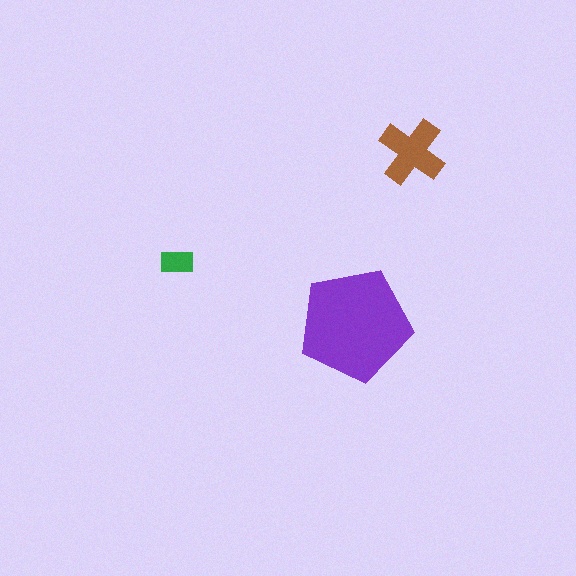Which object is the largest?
The purple pentagon.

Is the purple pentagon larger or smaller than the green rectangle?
Larger.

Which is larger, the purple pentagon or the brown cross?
The purple pentagon.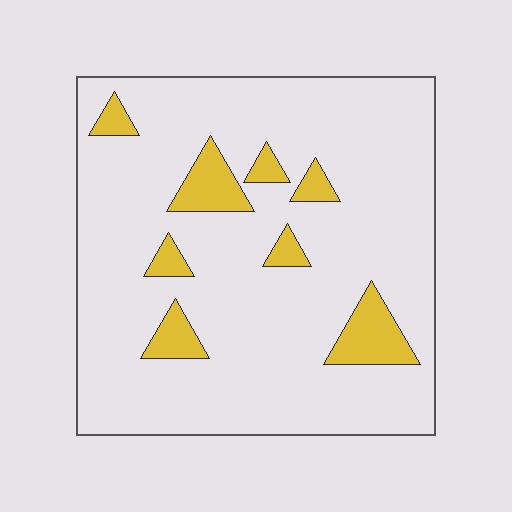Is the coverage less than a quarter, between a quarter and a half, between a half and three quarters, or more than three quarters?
Less than a quarter.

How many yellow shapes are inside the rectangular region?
8.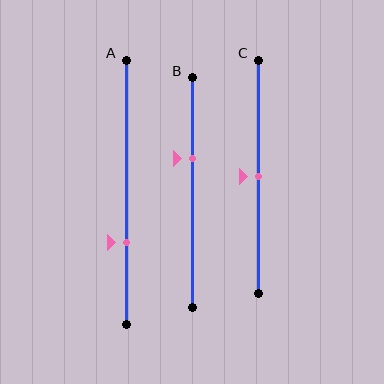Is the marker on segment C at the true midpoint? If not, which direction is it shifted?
Yes, the marker on segment C is at the true midpoint.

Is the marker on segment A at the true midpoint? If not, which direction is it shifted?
No, the marker on segment A is shifted downward by about 19% of the segment length.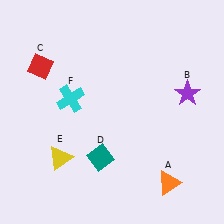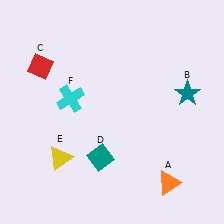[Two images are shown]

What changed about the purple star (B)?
In Image 1, B is purple. In Image 2, it changed to teal.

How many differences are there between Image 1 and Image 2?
There is 1 difference between the two images.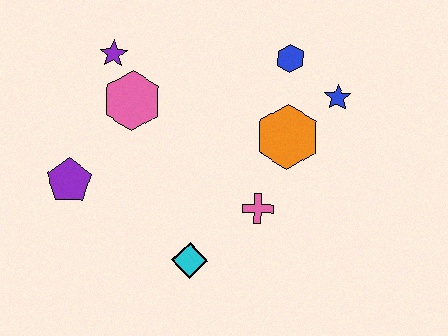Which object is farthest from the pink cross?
The purple star is farthest from the pink cross.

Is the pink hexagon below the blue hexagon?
Yes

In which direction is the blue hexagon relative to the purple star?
The blue hexagon is to the right of the purple star.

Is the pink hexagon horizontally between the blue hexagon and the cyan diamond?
No